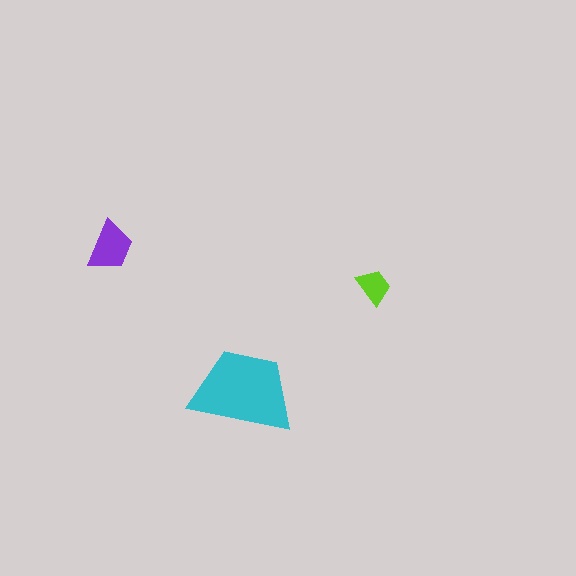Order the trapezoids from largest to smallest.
the cyan one, the purple one, the lime one.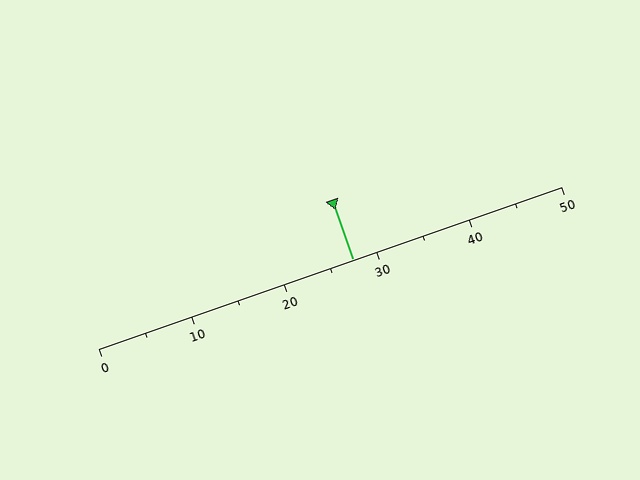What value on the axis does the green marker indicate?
The marker indicates approximately 27.5.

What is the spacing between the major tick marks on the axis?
The major ticks are spaced 10 apart.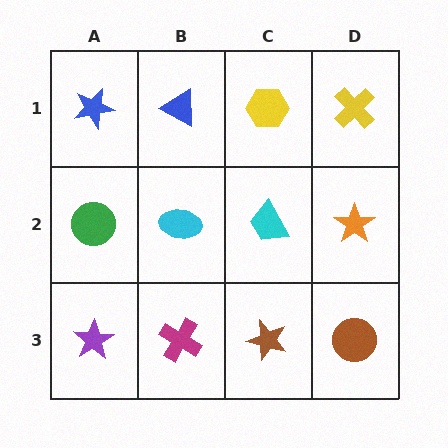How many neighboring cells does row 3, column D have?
2.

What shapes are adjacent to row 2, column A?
A blue star (row 1, column A), a purple star (row 3, column A), a cyan ellipse (row 2, column B).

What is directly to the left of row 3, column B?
A purple star.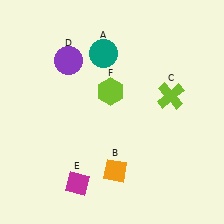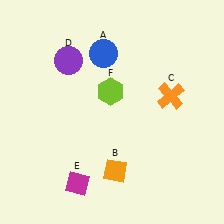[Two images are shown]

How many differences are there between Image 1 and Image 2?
There are 2 differences between the two images.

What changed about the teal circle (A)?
In Image 1, A is teal. In Image 2, it changed to blue.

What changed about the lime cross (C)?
In Image 1, C is lime. In Image 2, it changed to orange.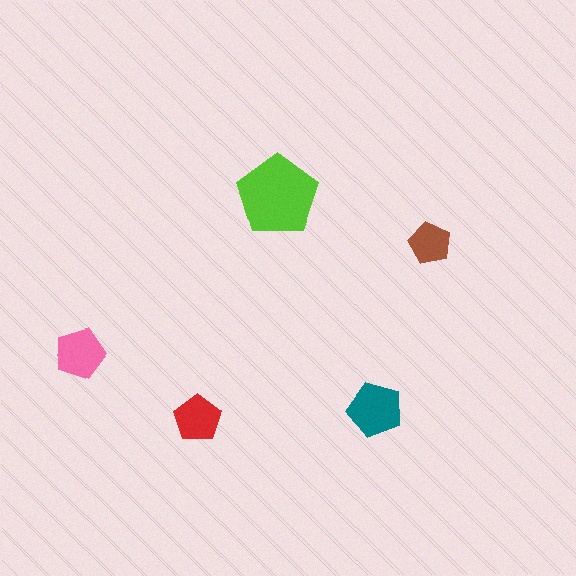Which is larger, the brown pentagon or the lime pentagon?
The lime one.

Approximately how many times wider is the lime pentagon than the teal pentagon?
About 1.5 times wider.